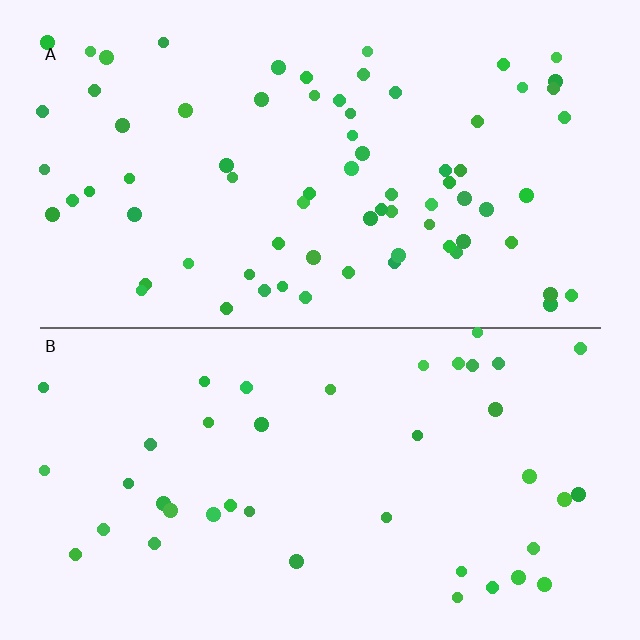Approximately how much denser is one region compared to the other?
Approximately 1.8× — region A over region B.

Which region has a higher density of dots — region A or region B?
A (the top).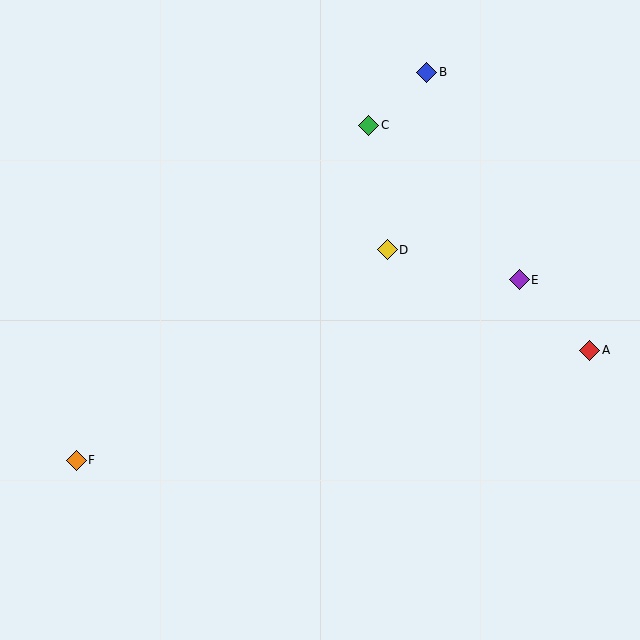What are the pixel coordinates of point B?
Point B is at (427, 72).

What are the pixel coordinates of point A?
Point A is at (590, 350).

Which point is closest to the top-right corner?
Point B is closest to the top-right corner.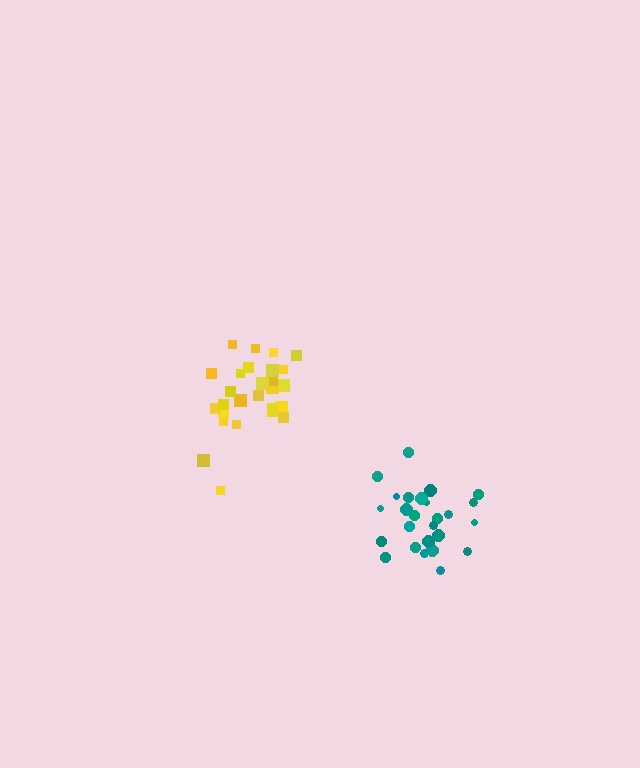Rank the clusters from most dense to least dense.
teal, yellow.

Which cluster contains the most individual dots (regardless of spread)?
Yellow (27).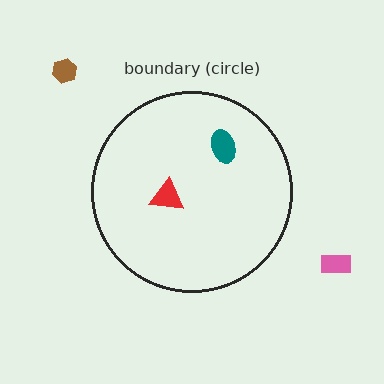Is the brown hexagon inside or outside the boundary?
Outside.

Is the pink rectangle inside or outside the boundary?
Outside.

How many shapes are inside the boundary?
2 inside, 2 outside.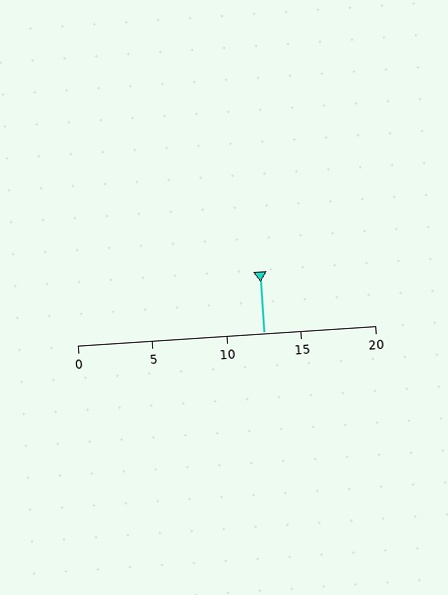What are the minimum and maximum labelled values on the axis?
The axis runs from 0 to 20.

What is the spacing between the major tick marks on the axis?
The major ticks are spaced 5 apart.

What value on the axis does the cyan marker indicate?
The marker indicates approximately 12.5.